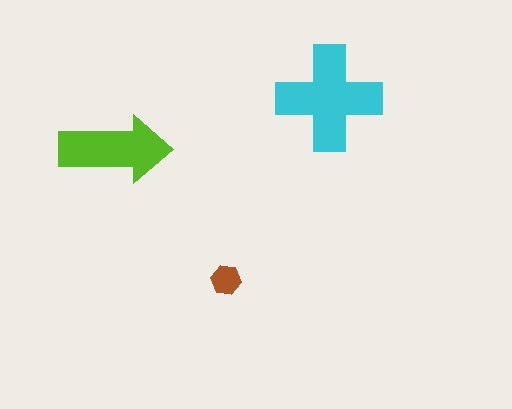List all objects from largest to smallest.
The cyan cross, the lime arrow, the brown hexagon.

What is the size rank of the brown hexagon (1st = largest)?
3rd.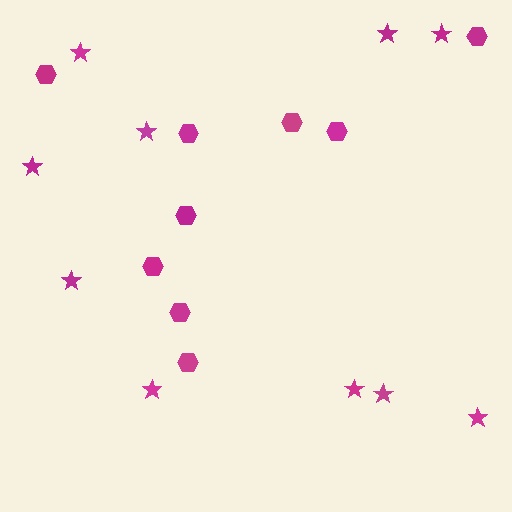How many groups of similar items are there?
There are 2 groups: one group of hexagons (9) and one group of stars (10).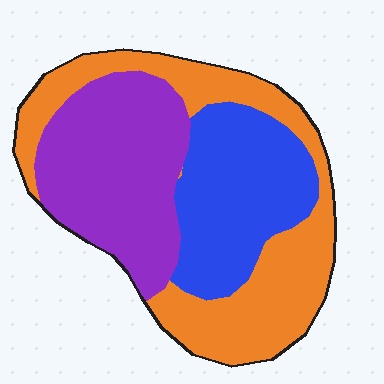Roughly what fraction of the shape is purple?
Purple takes up about one third (1/3) of the shape.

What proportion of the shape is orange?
Orange takes up about three eighths (3/8) of the shape.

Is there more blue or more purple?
Purple.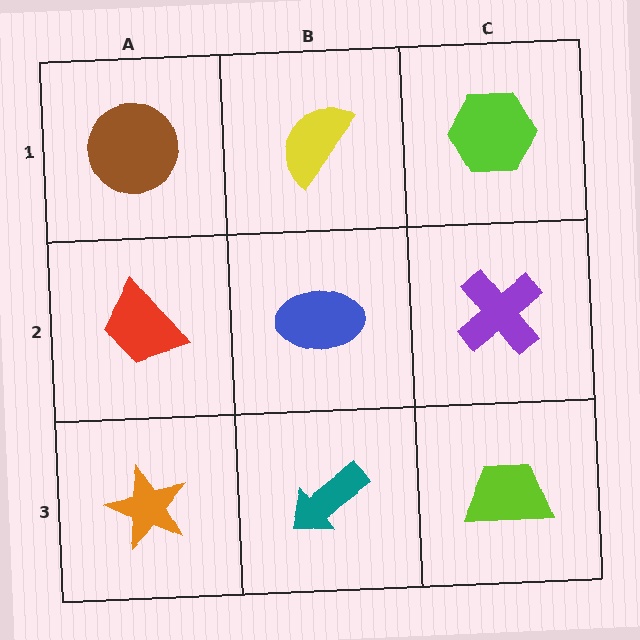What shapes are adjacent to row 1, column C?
A purple cross (row 2, column C), a yellow semicircle (row 1, column B).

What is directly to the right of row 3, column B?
A lime trapezoid.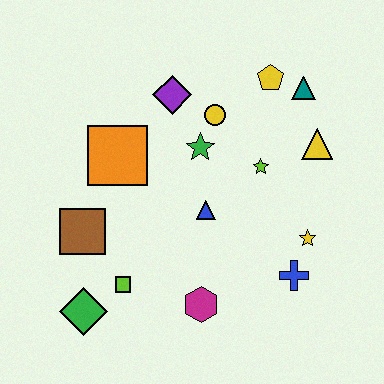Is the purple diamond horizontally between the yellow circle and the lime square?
Yes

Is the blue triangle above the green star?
No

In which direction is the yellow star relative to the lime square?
The yellow star is to the right of the lime square.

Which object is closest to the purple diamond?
The yellow circle is closest to the purple diamond.